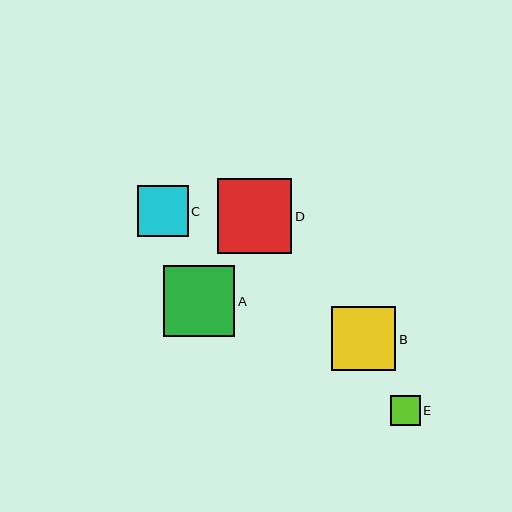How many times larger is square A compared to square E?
Square A is approximately 2.4 times the size of square E.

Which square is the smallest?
Square E is the smallest with a size of approximately 30 pixels.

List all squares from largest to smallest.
From largest to smallest: D, A, B, C, E.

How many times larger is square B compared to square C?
Square B is approximately 1.3 times the size of square C.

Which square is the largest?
Square D is the largest with a size of approximately 74 pixels.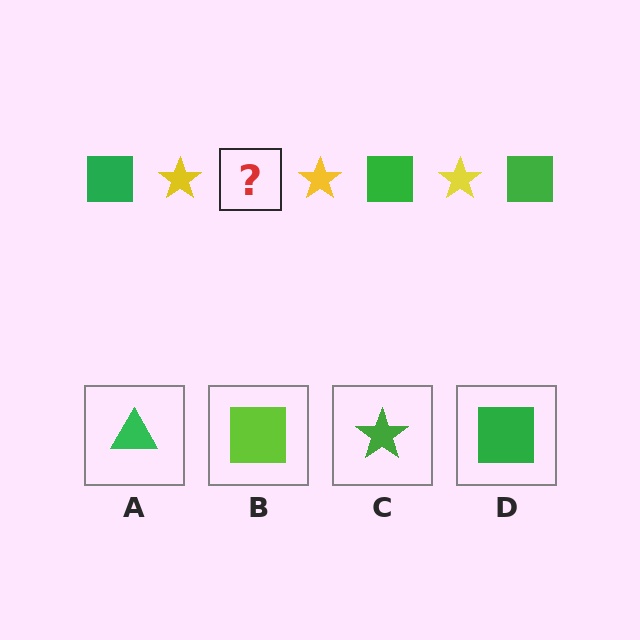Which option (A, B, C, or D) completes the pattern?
D.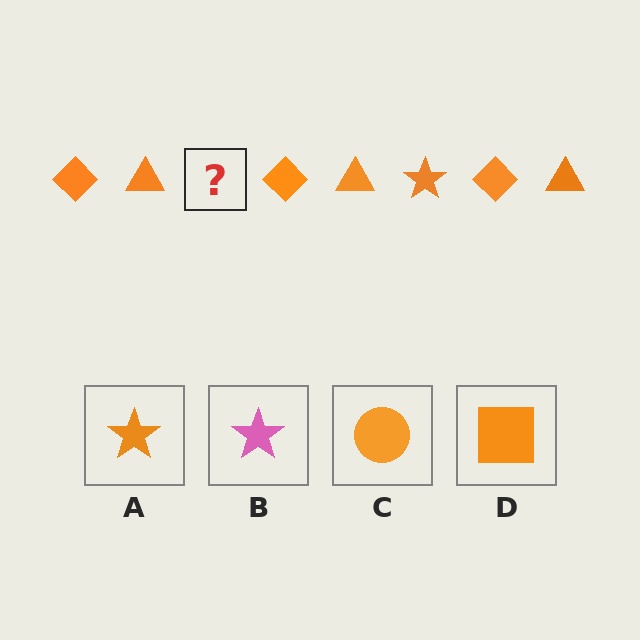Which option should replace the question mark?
Option A.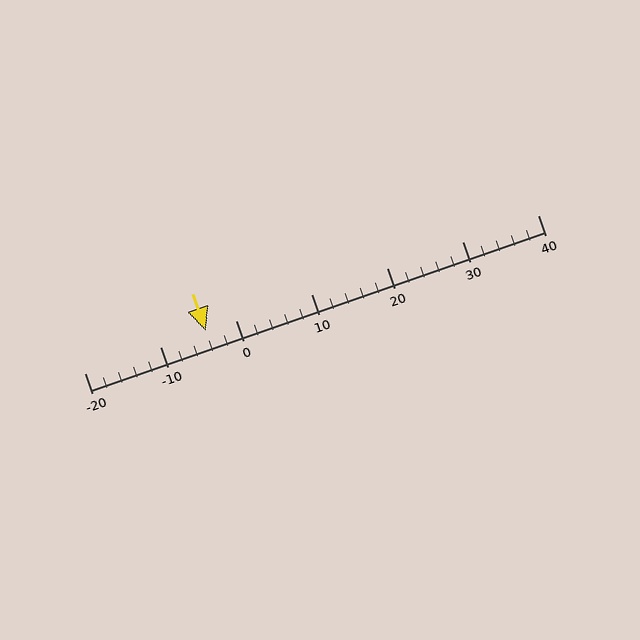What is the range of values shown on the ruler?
The ruler shows values from -20 to 40.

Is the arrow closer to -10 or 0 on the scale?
The arrow is closer to 0.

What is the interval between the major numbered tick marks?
The major tick marks are spaced 10 units apart.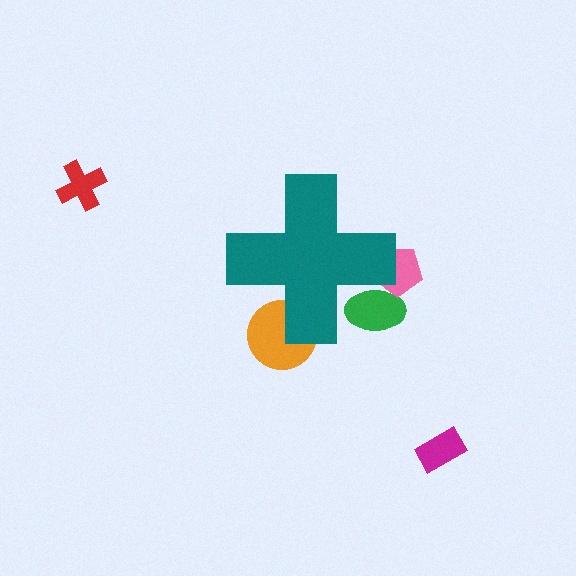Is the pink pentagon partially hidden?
Yes, the pink pentagon is partially hidden behind the teal cross.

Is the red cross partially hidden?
No, the red cross is fully visible.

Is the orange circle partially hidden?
Yes, the orange circle is partially hidden behind the teal cross.